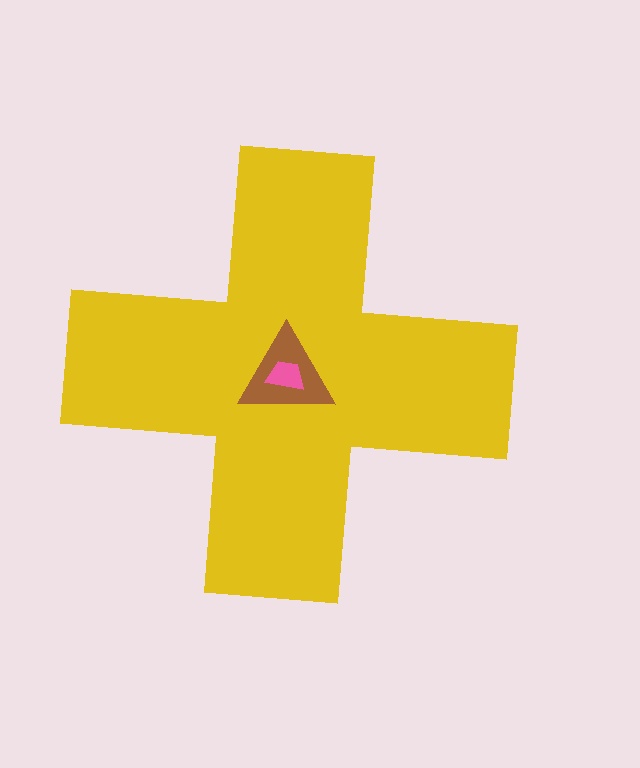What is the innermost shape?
The pink trapezoid.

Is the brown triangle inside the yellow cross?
Yes.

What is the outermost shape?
The yellow cross.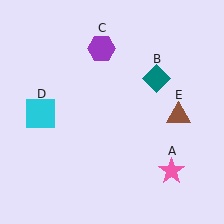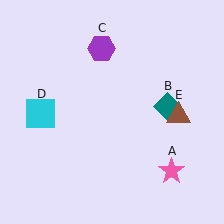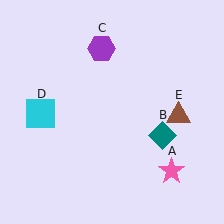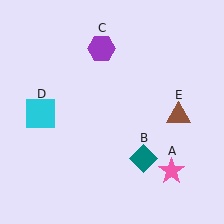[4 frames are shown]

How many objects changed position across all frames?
1 object changed position: teal diamond (object B).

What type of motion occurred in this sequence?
The teal diamond (object B) rotated clockwise around the center of the scene.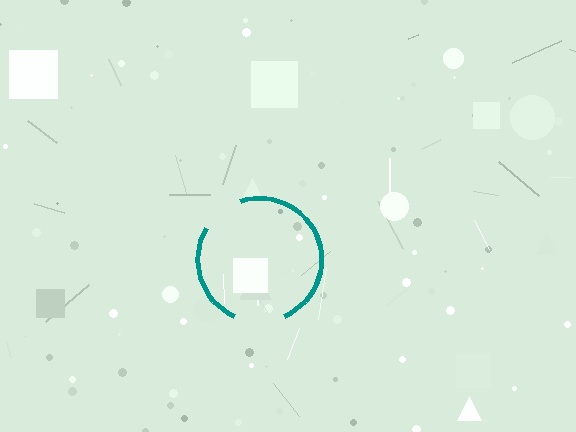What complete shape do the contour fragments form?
The contour fragments form a circle.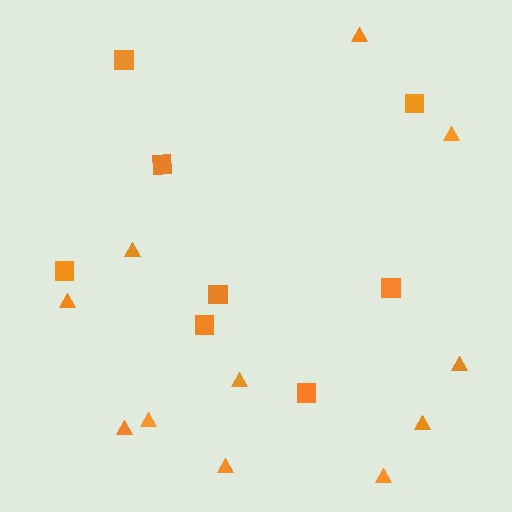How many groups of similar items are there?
There are 2 groups: one group of triangles (11) and one group of squares (8).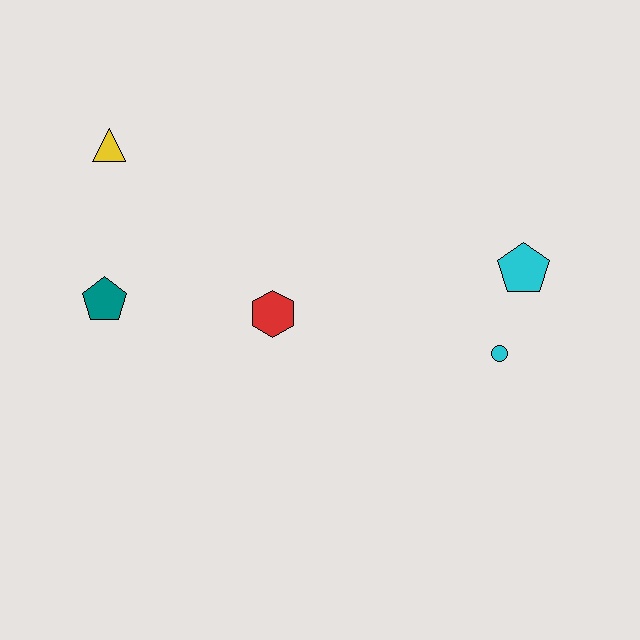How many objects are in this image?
There are 5 objects.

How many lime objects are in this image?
There are no lime objects.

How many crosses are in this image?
There are no crosses.